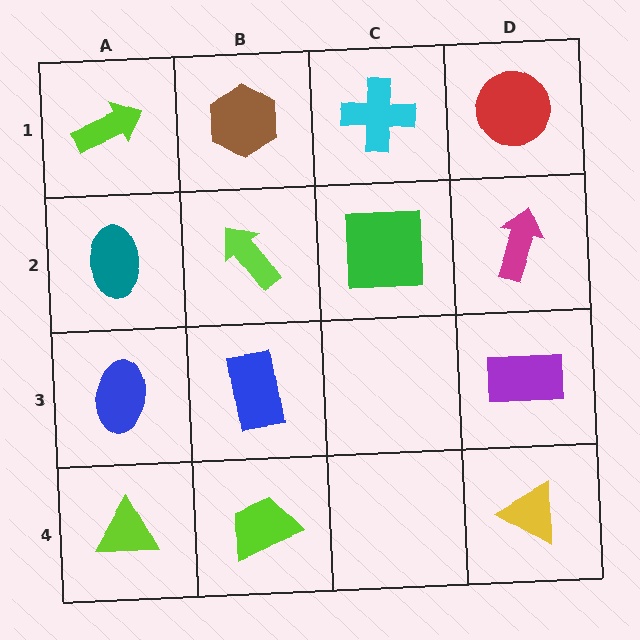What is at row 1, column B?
A brown hexagon.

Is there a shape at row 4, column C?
No, that cell is empty.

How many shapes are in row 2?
4 shapes.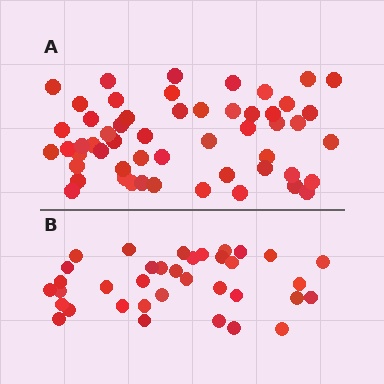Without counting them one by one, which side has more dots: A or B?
Region A (the top region) has more dots.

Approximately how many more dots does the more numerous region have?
Region A has approximately 20 more dots than region B.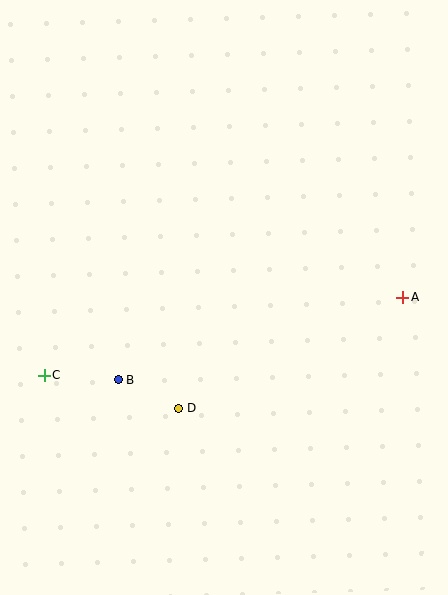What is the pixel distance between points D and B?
The distance between D and B is 67 pixels.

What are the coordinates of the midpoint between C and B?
The midpoint between C and B is at (82, 377).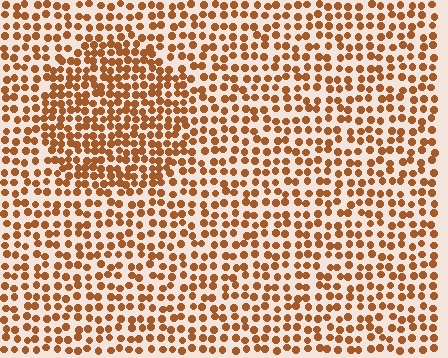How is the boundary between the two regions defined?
The boundary is defined by a change in element density (approximately 1.6x ratio). All elements are the same color, size, and shape.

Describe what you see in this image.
The image contains small brown elements arranged at two different densities. A circle-shaped region is visible where the elements are more densely packed than the surrounding area.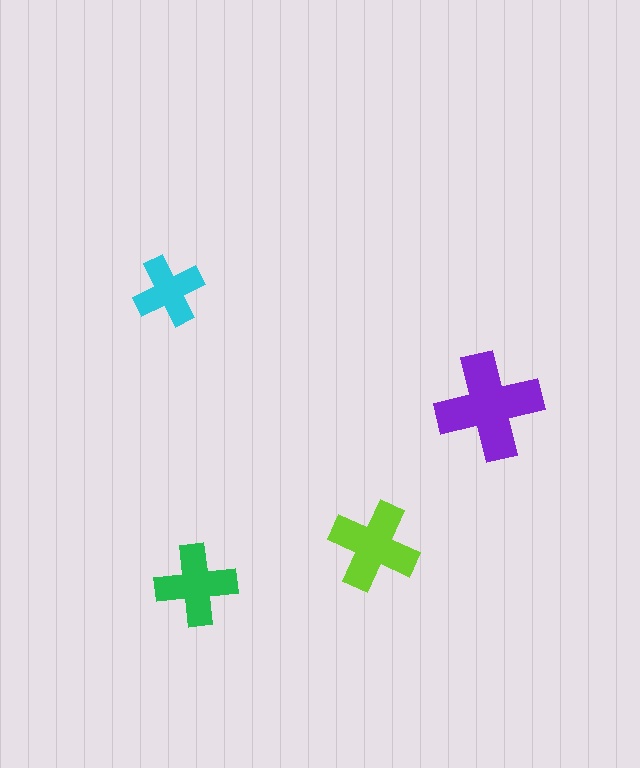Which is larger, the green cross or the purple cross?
The purple one.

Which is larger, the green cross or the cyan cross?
The green one.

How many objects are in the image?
There are 4 objects in the image.